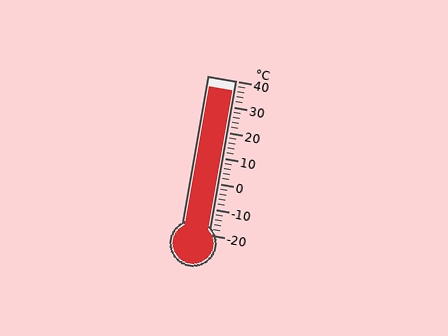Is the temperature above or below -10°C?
The temperature is above -10°C.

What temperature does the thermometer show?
The thermometer shows approximately 36°C.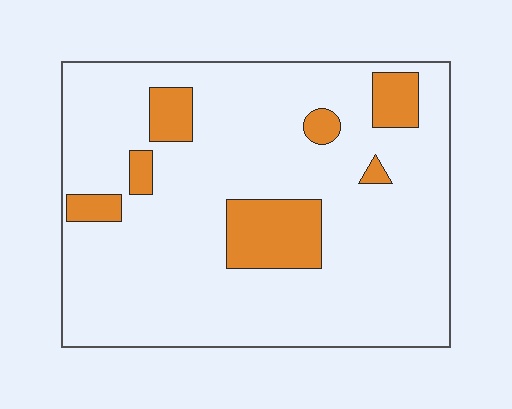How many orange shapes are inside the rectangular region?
7.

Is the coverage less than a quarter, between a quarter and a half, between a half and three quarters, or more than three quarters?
Less than a quarter.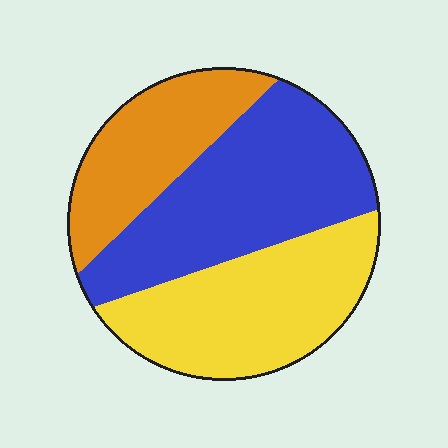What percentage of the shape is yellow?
Yellow takes up about three eighths (3/8) of the shape.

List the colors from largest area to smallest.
From largest to smallest: blue, yellow, orange.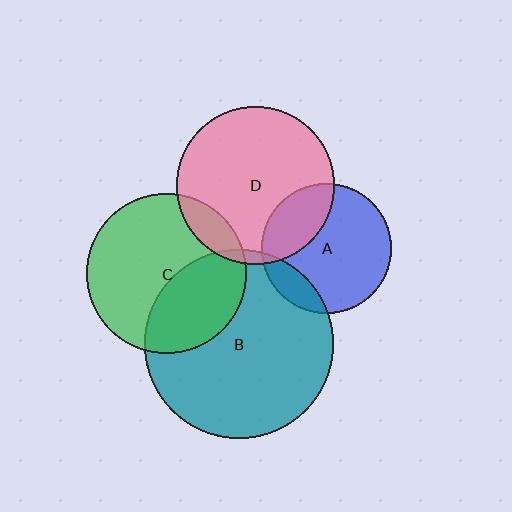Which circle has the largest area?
Circle B (teal).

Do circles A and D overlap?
Yes.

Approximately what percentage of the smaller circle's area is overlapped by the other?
Approximately 25%.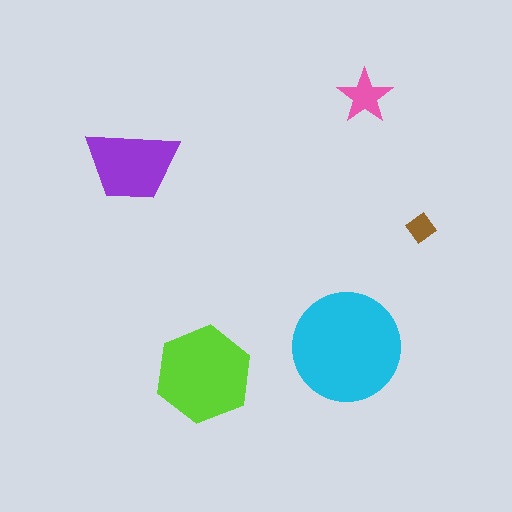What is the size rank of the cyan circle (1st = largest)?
1st.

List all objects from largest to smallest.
The cyan circle, the lime hexagon, the purple trapezoid, the pink star, the brown diamond.